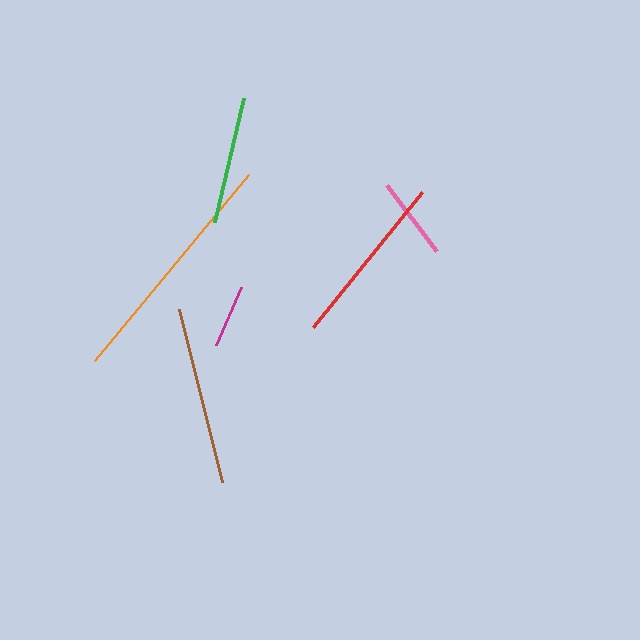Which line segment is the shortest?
The magenta line is the shortest at approximately 64 pixels.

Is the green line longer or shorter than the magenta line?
The green line is longer than the magenta line.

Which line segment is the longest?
The orange line is the longest at approximately 241 pixels.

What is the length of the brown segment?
The brown segment is approximately 178 pixels long.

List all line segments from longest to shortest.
From longest to shortest: orange, brown, red, green, pink, magenta.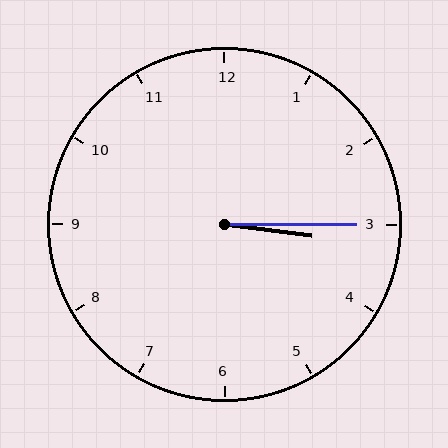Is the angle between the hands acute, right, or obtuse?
It is acute.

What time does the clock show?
3:15.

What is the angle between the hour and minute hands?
Approximately 8 degrees.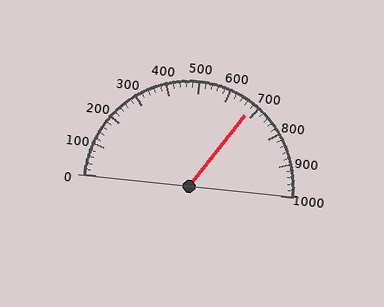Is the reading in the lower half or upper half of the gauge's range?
The reading is in the upper half of the range (0 to 1000).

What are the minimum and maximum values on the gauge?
The gauge ranges from 0 to 1000.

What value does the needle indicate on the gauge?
The needle indicates approximately 680.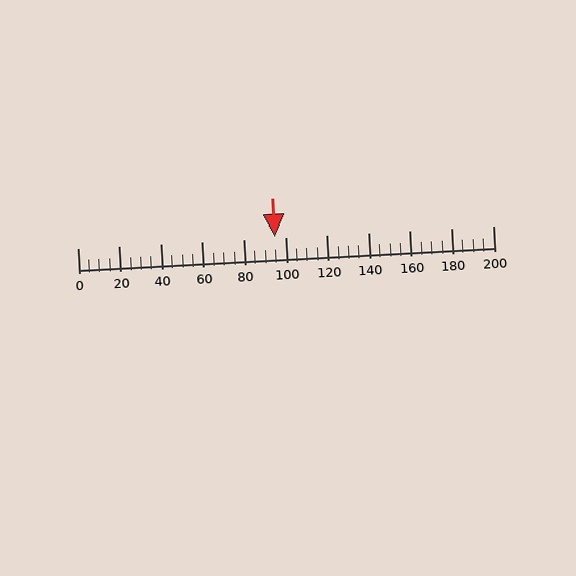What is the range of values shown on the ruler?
The ruler shows values from 0 to 200.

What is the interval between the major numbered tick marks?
The major tick marks are spaced 20 units apart.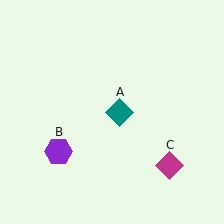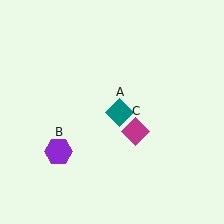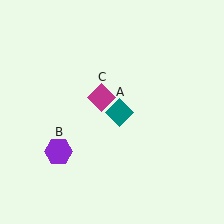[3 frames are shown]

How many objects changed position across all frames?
1 object changed position: magenta diamond (object C).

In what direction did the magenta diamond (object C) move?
The magenta diamond (object C) moved up and to the left.